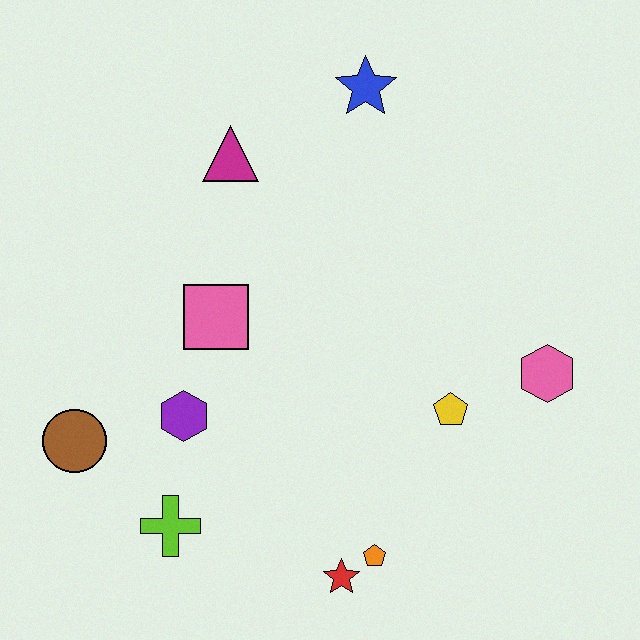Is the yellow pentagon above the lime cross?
Yes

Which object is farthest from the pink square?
The pink hexagon is farthest from the pink square.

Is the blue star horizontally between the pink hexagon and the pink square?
Yes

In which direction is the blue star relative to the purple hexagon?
The blue star is above the purple hexagon.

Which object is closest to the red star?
The orange pentagon is closest to the red star.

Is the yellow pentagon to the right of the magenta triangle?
Yes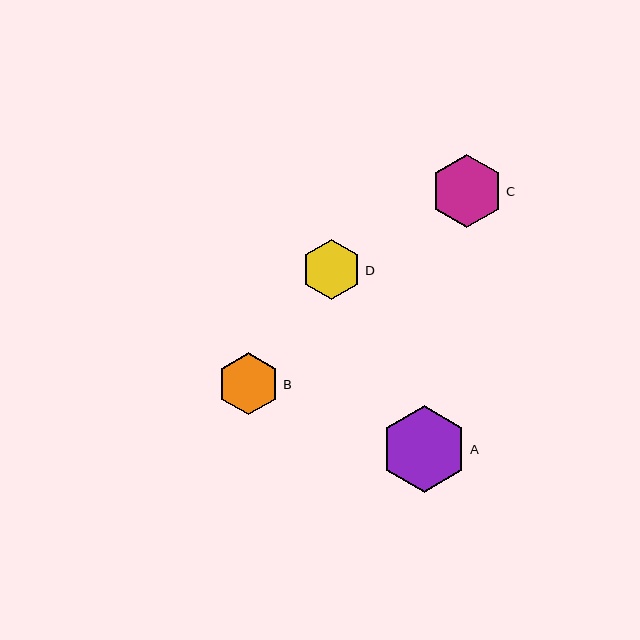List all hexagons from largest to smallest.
From largest to smallest: A, C, B, D.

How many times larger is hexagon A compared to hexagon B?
Hexagon A is approximately 1.4 times the size of hexagon B.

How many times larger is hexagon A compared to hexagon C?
Hexagon A is approximately 1.2 times the size of hexagon C.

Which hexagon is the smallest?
Hexagon D is the smallest with a size of approximately 60 pixels.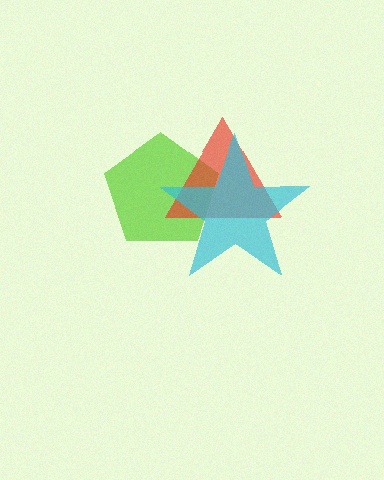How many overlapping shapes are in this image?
There are 3 overlapping shapes in the image.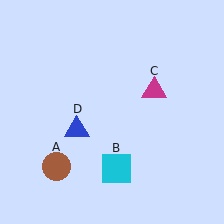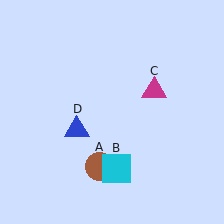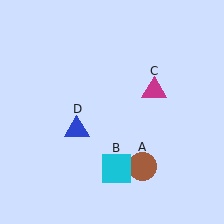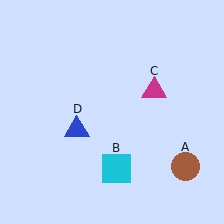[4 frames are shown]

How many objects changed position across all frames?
1 object changed position: brown circle (object A).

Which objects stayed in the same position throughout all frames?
Cyan square (object B) and magenta triangle (object C) and blue triangle (object D) remained stationary.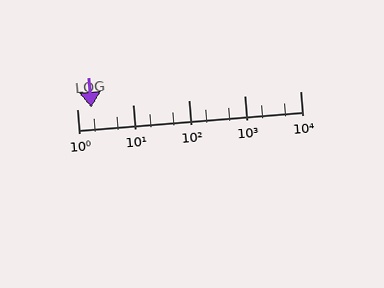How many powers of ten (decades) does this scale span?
The scale spans 4 decades, from 1 to 10000.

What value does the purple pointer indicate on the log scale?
The pointer indicates approximately 1.8.